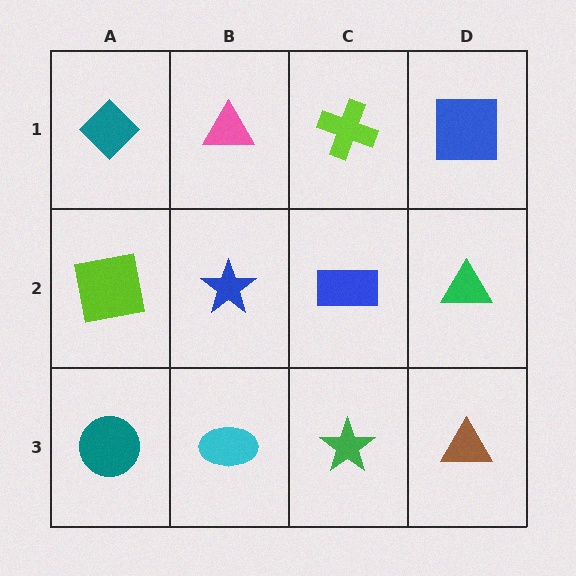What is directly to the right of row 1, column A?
A pink triangle.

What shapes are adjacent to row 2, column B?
A pink triangle (row 1, column B), a cyan ellipse (row 3, column B), a lime square (row 2, column A), a blue rectangle (row 2, column C).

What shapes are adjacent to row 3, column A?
A lime square (row 2, column A), a cyan ellipse (row 3, column B).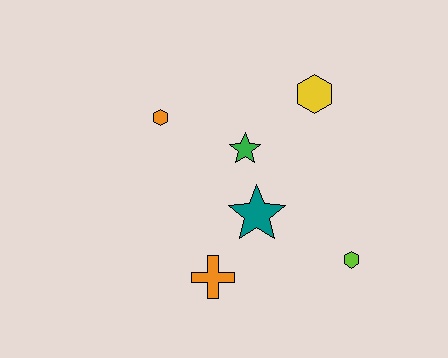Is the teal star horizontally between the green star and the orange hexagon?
No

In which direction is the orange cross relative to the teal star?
The orange cross is below the teal star.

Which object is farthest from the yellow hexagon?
The orange cross is farthest from the yellow hexagon.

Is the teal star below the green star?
Yes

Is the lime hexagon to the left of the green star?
No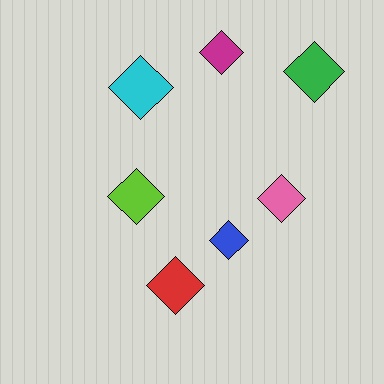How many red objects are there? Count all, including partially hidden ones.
There is 1 red object.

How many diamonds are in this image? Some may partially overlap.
There are 7 diamonds.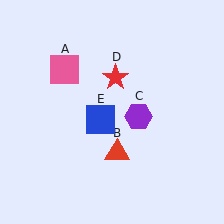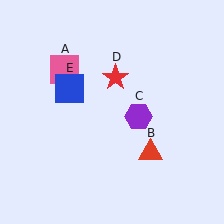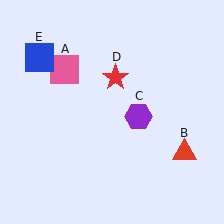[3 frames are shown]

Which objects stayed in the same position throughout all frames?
Pink square (object A) and purple hexagon (object C) and red star (object D) remained stationary.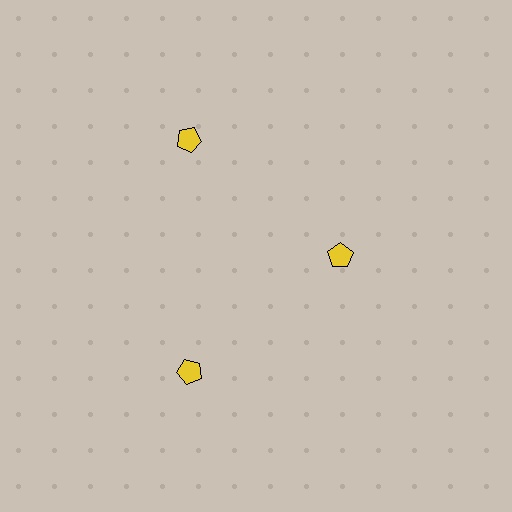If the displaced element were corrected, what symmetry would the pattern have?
It would have 3-fold rotational symmetry — the pattern would map onto itself every 120 degrees.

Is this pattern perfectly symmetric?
No. The 3 yellow pentagons are arranged in a ring, but one element near the 3 o'clock position is pulled inward toward the center, breaking the 3-fold rotational symmetry.